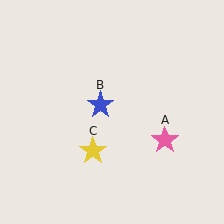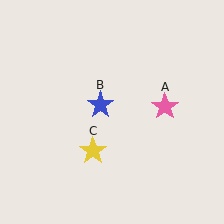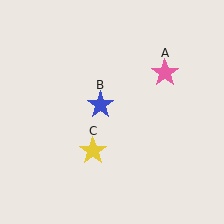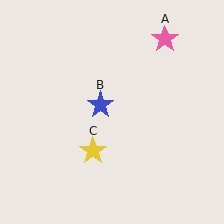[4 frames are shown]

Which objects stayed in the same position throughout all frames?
Blue star (object B) and yellow star (object C) remained stationary.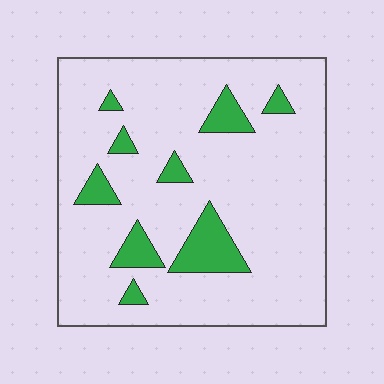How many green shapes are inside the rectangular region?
9.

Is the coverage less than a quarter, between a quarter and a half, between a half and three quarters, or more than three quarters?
Less than a quarter.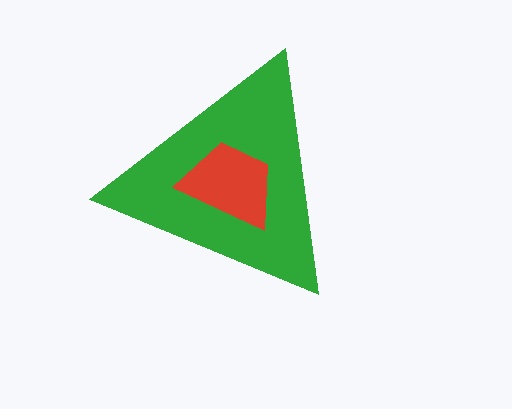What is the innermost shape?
The red trapezoid.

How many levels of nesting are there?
2.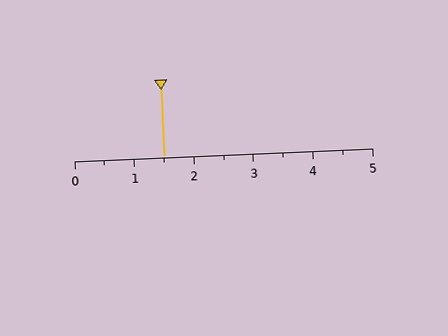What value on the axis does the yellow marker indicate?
The marker indicates approximately 1.5.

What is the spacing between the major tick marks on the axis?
The major ticks are spaced 1 apart.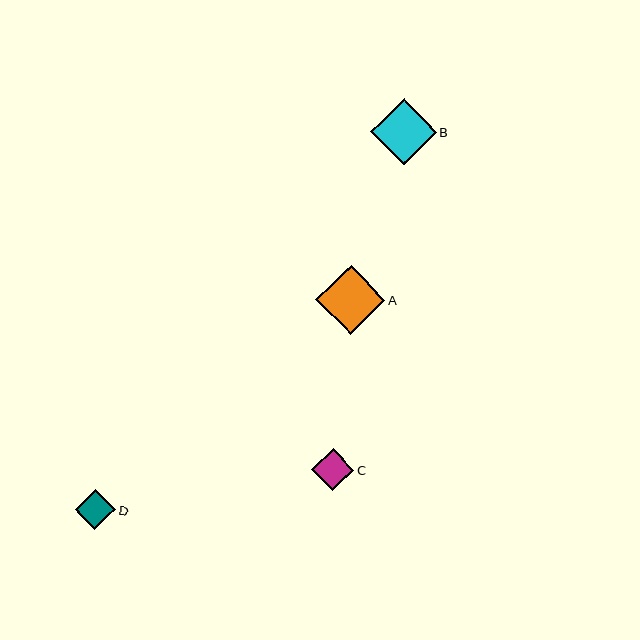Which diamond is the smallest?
Diamond D is the smallest with a size of approximately 41 pixels.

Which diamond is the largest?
Diamond A is the largest with a size of approximately 69 pixels.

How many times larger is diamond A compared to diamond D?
Diamond A is approximately 1.7 times the size of diamond D.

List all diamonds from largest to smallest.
From largest to smallest: A, B, C, D.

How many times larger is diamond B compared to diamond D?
Diamond B is approximately 1.6 times the size of diamond D.